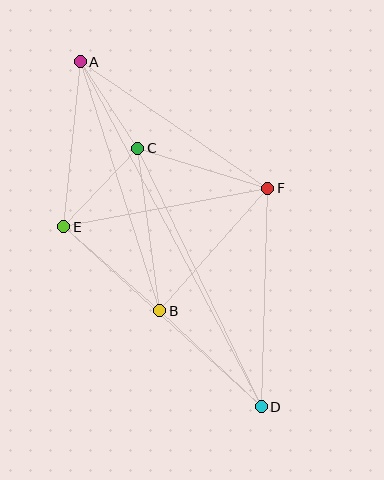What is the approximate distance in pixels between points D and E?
The distance between D and E is approximately 267 pixels.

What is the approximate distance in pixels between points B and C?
The distance between B and C is approximately 164 pixels.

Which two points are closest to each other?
Points A and C are closest to each other.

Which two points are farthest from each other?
Points A and D are farthest from each other.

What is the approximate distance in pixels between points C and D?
The distance between C and D is approximately 286 pixels.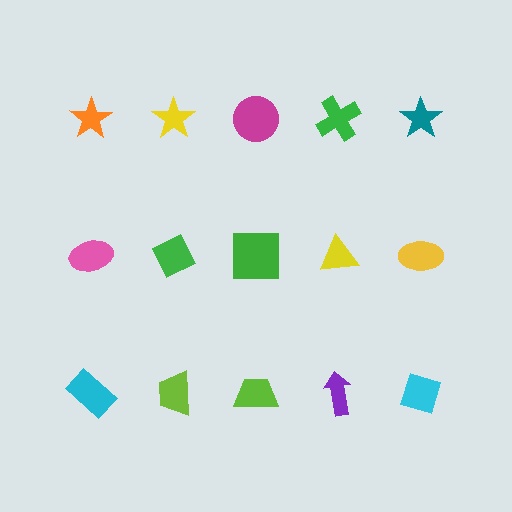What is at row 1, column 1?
An orange star.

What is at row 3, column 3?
A lime trapezoid.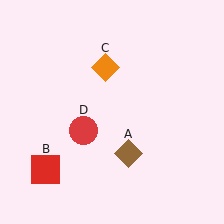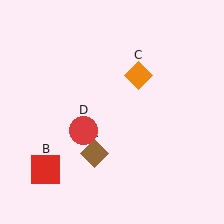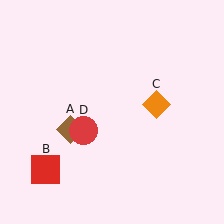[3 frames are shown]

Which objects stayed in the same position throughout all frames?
Red square (object B) and red circle (object D) remained stationary.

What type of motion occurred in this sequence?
The brown diamond (object A), orange diamond (object C) rotated clockwise around the center of the scene.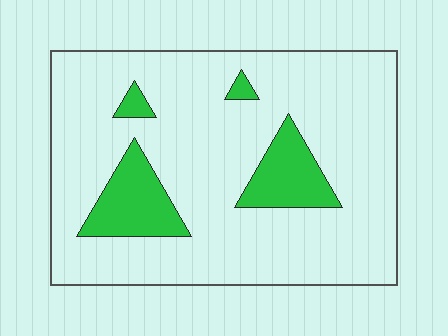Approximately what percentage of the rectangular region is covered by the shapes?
Approximately 15%.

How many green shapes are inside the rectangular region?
4.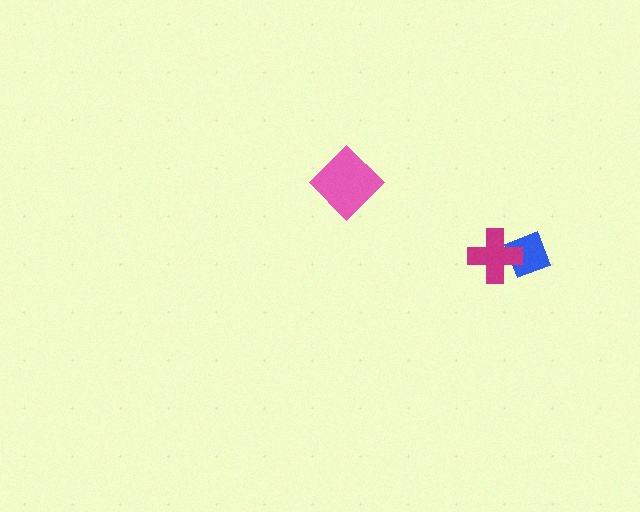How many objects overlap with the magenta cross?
1 object overlaps with the magenta cross.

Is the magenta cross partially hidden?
No, no other shape covers it.